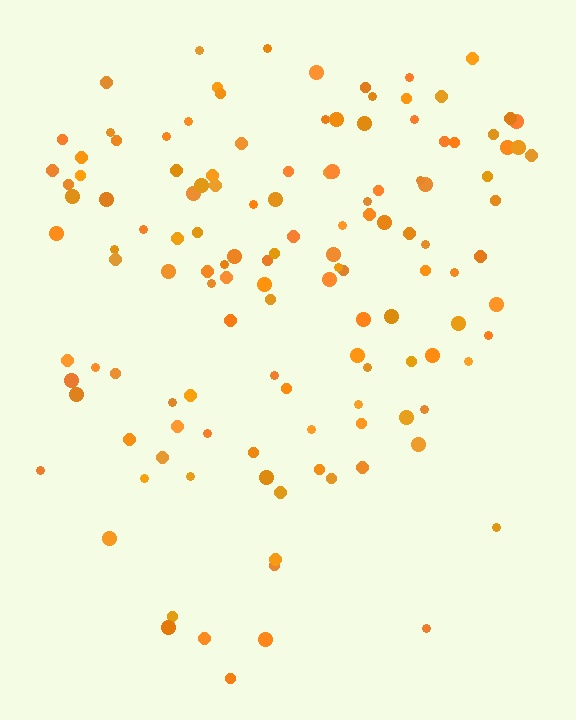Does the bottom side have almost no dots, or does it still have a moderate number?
Still a moderate number, just noticeably fewer than the top.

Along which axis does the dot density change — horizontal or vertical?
Vertical.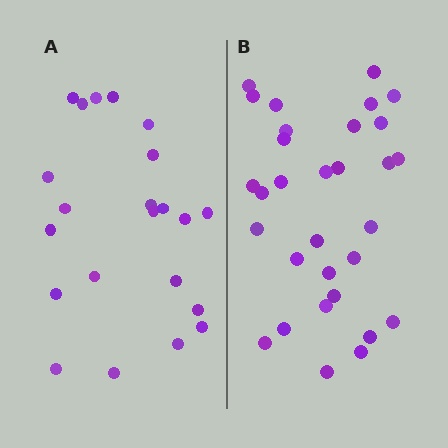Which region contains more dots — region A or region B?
Region B (the right region) has more dots.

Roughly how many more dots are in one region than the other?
Region B has roughly 8 or so more dots than region A.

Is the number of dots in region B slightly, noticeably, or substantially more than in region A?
Region B has noticeably more, but not dramatically so. The ratio is roughly 1.4 to 1.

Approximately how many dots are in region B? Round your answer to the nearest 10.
About 30 dots. (The exact count is 31, which rounds to 30.)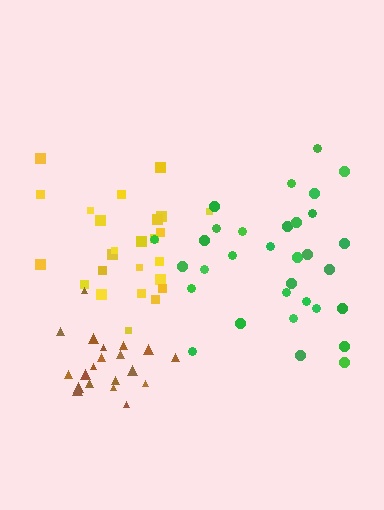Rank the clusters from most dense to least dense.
brown, yellow, green.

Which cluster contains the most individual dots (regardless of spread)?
Green (32).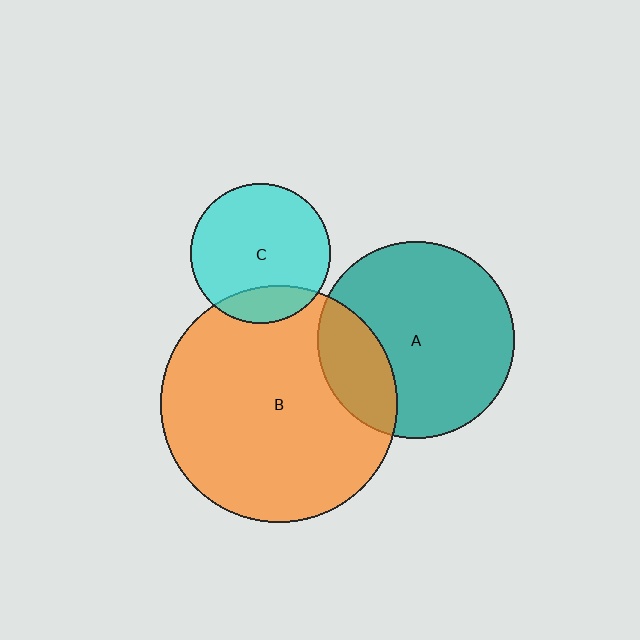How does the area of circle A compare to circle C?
Approximately 2.0 times.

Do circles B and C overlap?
Yes.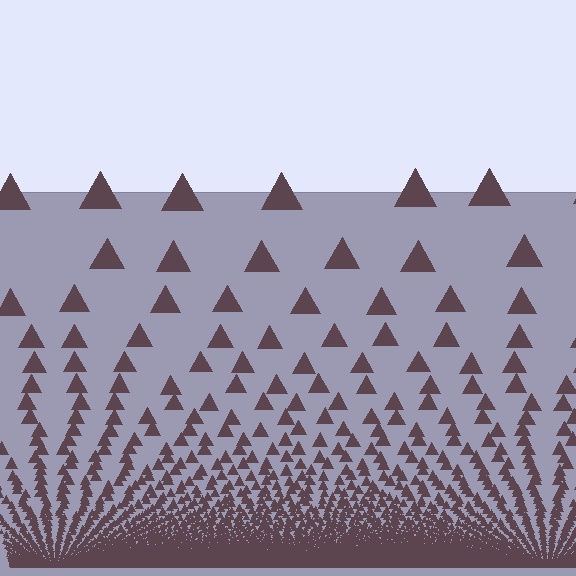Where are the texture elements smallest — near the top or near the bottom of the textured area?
Near the bottom.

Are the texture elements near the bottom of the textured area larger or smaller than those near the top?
Smaller. The gradient is inverted — elements near the bottom are smaller and denser.